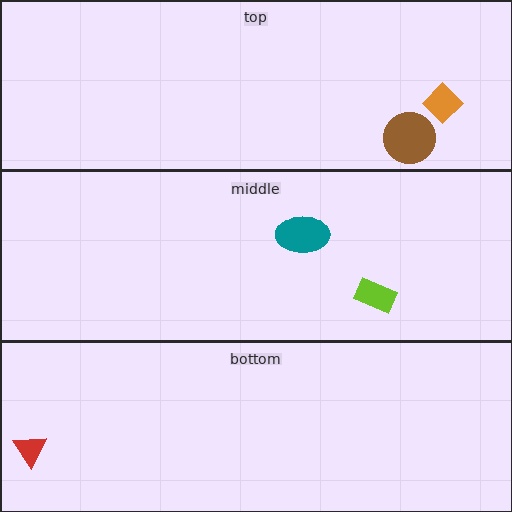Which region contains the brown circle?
The top region.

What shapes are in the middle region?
The teal ellipse, the lime rectangle.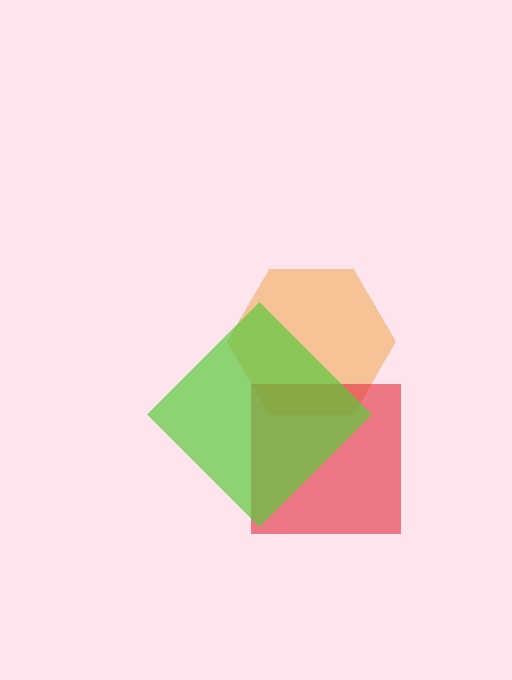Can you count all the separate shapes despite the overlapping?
Yes, there are 3 separate shapes.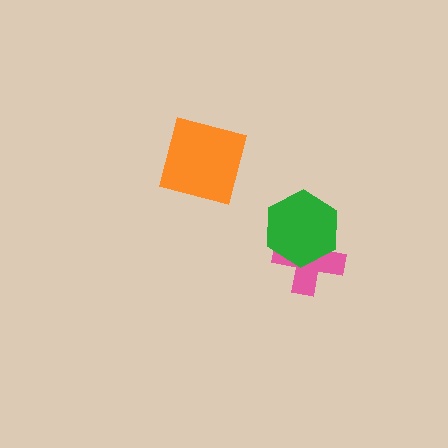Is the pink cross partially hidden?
Yes, it is partially covered by another shape.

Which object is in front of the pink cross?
The green hexagon is in front of the pink cross.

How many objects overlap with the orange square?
0 objects overlap with the orange square.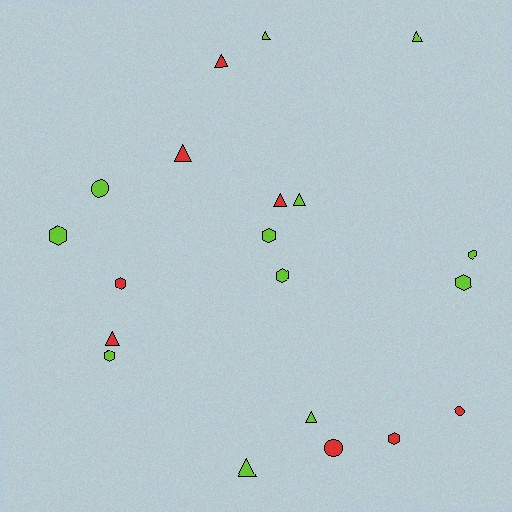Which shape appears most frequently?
Triangle, with 9 objects.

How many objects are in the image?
There are 20 objects.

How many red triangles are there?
There are 4 red triangles.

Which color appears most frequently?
Lime, with 12 objects.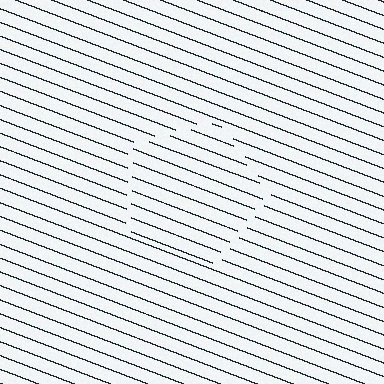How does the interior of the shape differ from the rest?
The interior of the shape contains the same grating, shifted by half a period — the contour is defined by the phase discontinuity where line-ends from the inner and outer gratings abut.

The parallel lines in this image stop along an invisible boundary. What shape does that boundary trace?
An illusory pentagon. The interior of the shape contains the same grating, shifted by half a period — the contour is defined by the phase discontinuity where line-ends from the inner and outer gratings abut.